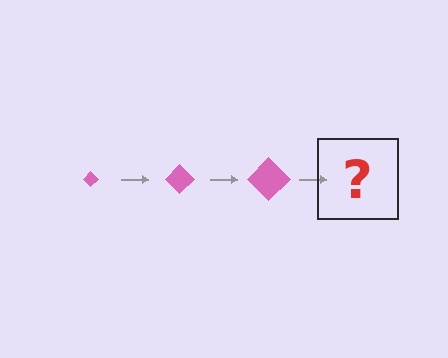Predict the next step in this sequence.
The next step is a pink diamond, larger than the previous one.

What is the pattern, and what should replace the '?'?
The pattern is that the diamond gets progressively larger each step. The '?' should be a pink diamond, larger than the previous one.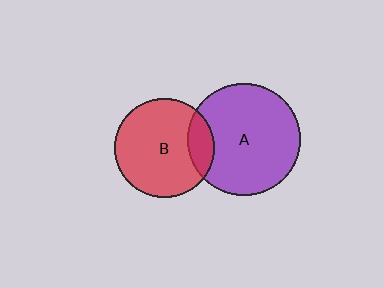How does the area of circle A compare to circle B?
Approximately 1.3 times.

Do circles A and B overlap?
Yes.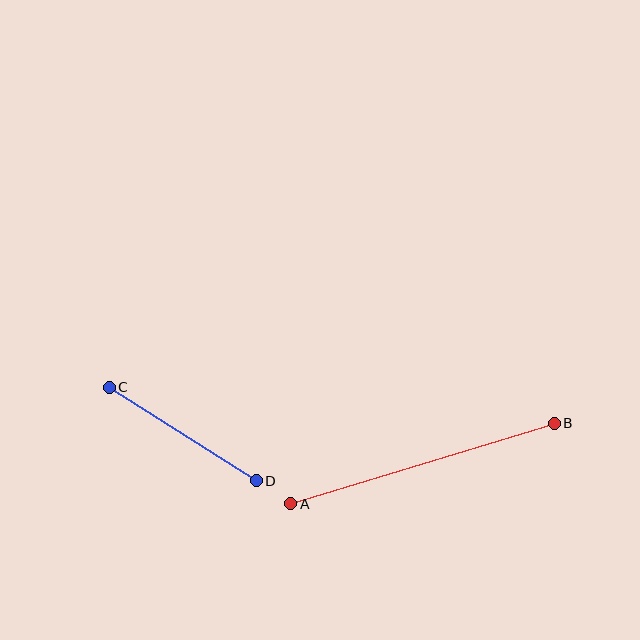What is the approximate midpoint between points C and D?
The midpoint is at approximately (183, 434) pixels.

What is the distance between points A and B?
The distance is approximately 276 pixels.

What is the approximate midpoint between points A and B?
The midpoint is at approximately (422, 463) pixels.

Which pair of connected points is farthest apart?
Points A and B are farthest apart.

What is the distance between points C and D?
The distance is approximately 174 pixels.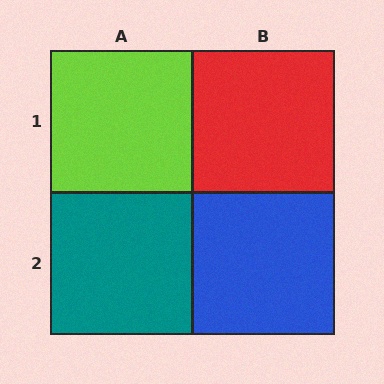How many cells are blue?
1 cell is blue.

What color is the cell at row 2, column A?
Teal.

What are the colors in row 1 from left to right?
Lime, red.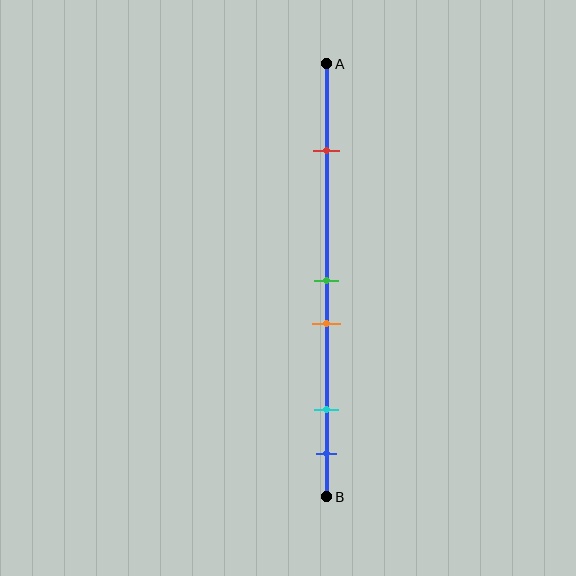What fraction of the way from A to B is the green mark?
The green mark is approximately 50% (0.5) of the way from A to B.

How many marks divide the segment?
There are 5 marks dividing the segment.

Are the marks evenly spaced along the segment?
No, the marks are not evenly spaced.